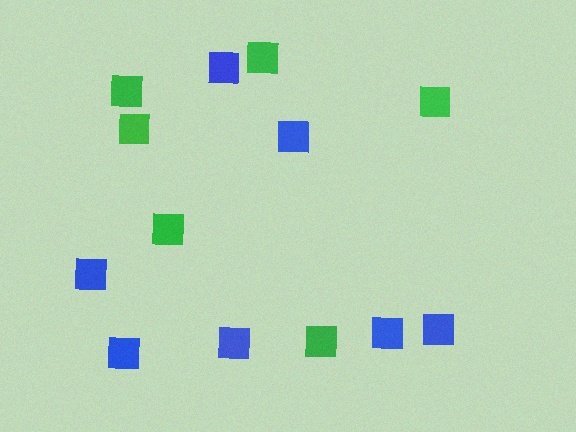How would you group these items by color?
There are 2 groups: one group of blue squares (7) and one group of green squares (6).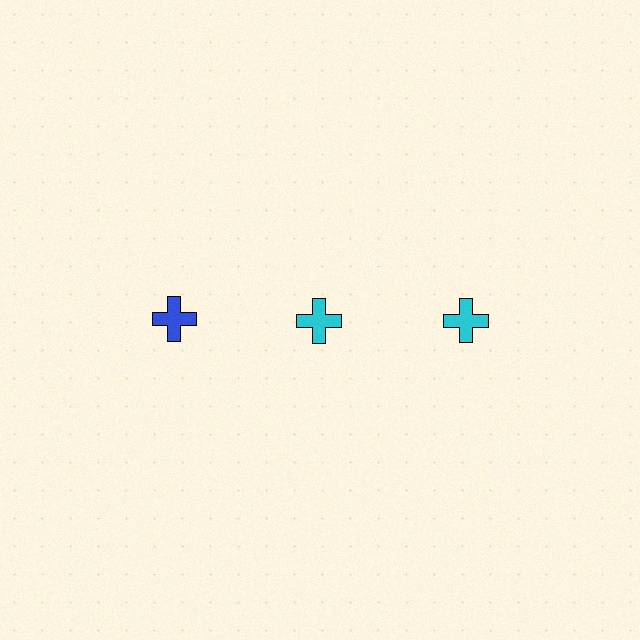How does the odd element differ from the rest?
It has a different color: blue instead of cyan.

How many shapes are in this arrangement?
There are 3 shapes arranged in a grid pattern.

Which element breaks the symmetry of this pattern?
The blue cross in the top row, leftmost column breaks the symmetry. All other shapes are cyan crosses.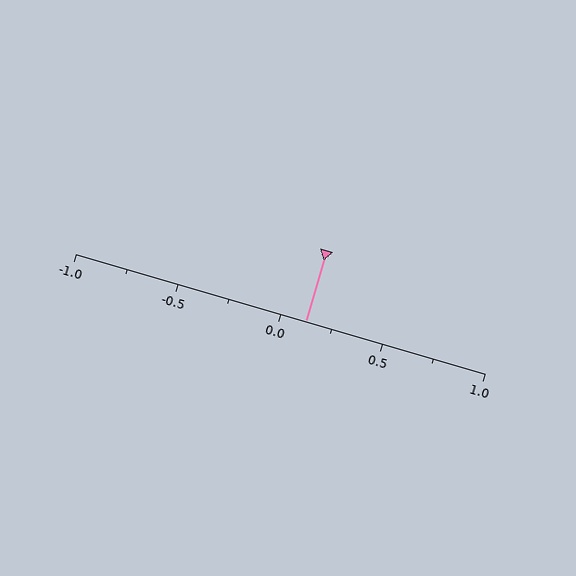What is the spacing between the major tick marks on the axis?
The major ticks are spaced 0.5 apart.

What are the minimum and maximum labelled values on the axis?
The axis runs from -1.0 to 1.0.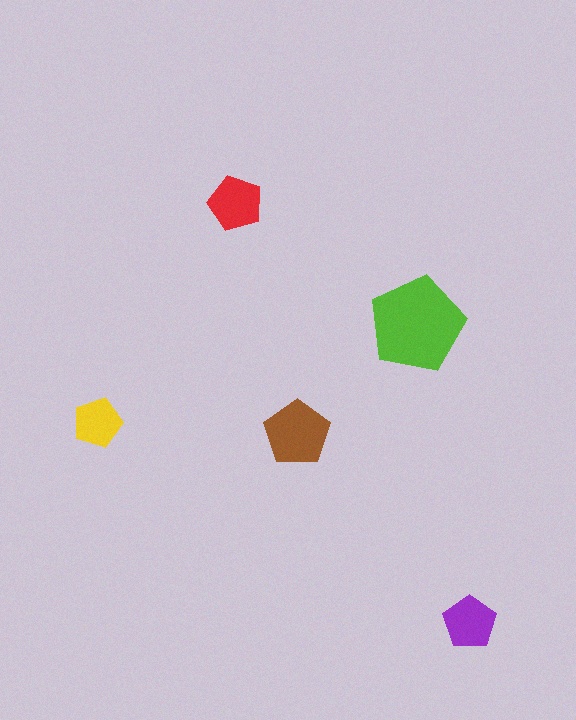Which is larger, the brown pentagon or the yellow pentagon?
The brown one.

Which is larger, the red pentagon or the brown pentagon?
The brown one.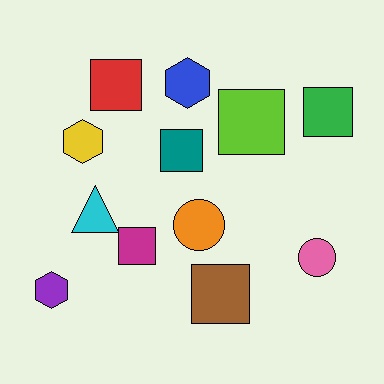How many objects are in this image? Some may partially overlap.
There are 12 objects.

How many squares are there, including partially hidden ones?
There are 6 squares.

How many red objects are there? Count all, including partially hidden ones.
There is 1 red object.